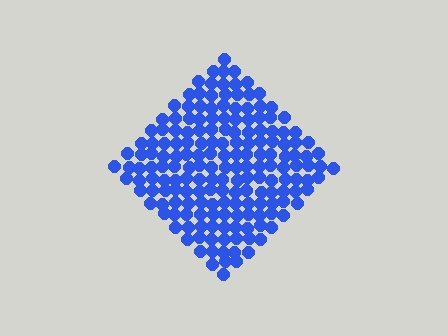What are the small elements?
The small elements are circles.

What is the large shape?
The large shape is a diamond.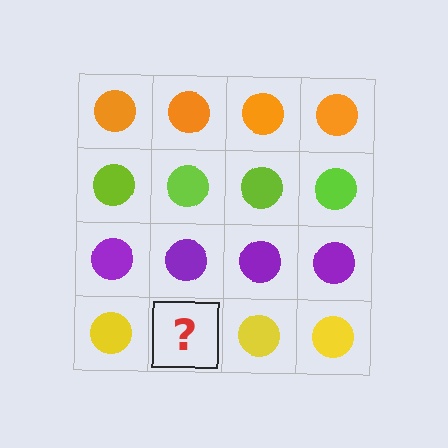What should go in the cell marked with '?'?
The missing cell should contain a yellow circle.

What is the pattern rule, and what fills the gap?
The rule is that each row has a consistent color. The gap should be filled with a yellow circle.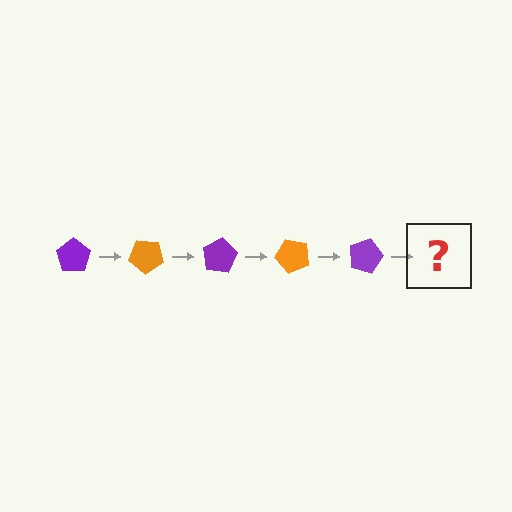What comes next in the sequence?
The next element should be an orange pentagon, rotated 200 degrees from the start.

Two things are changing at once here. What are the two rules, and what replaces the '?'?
The two rules are that it rotates 40 degrees each step and the color cycles through purple and orange. The '?' should be an orange pentagon, rotated 200 degrees from the start.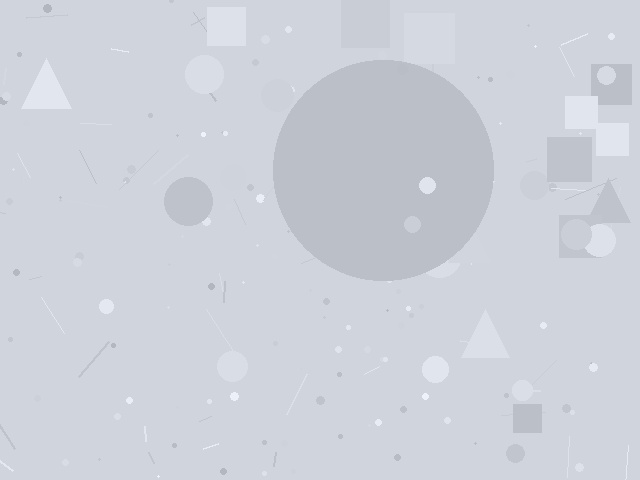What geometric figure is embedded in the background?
A circle is embedded in the background.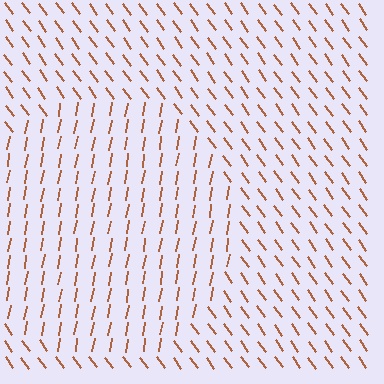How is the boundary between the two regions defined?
The boundary is defined purely by a change in line orientation (approximately 45 degrees difference). All lines are the same color and thickness.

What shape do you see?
I see a circle.